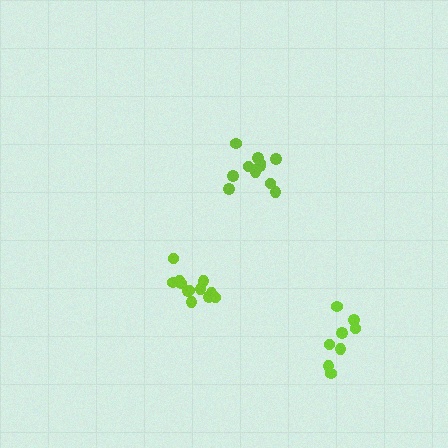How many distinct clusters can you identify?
There are 3 distinct clusters.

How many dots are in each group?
Group 1: 12 dots, Group 2: 8 dots, Group 3: 11 dots (31 total).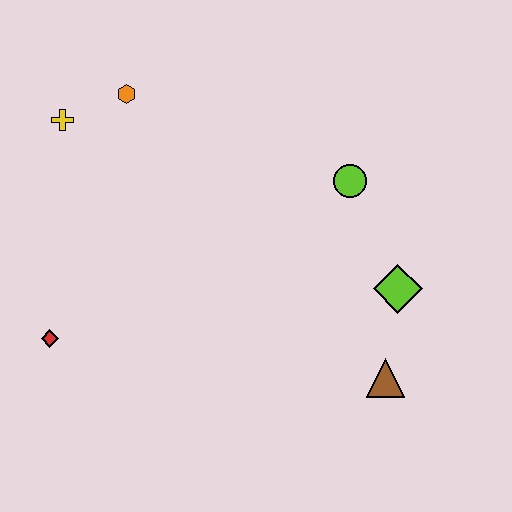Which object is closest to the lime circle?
The lime diamond is closest to the lime circle.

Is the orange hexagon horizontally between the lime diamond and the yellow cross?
Yes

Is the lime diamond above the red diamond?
Yes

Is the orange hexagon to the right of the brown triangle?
No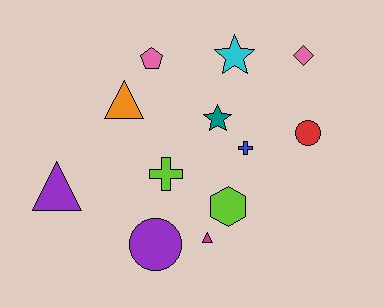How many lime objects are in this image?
There are 2 lime objects.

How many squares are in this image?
There are no squares.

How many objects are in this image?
There are 12 objects.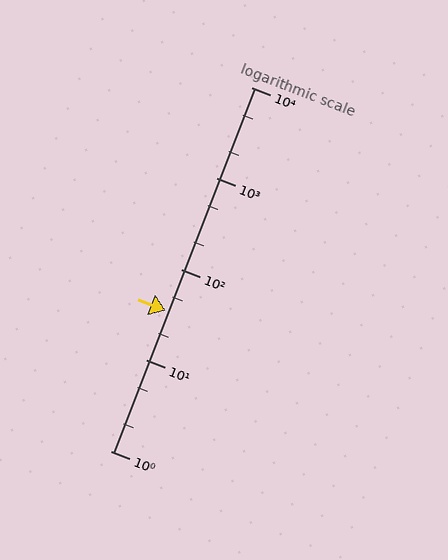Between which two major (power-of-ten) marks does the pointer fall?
The pointer is between 10 and 100.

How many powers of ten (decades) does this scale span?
The scale spans 4 decades, from 1 to 10000.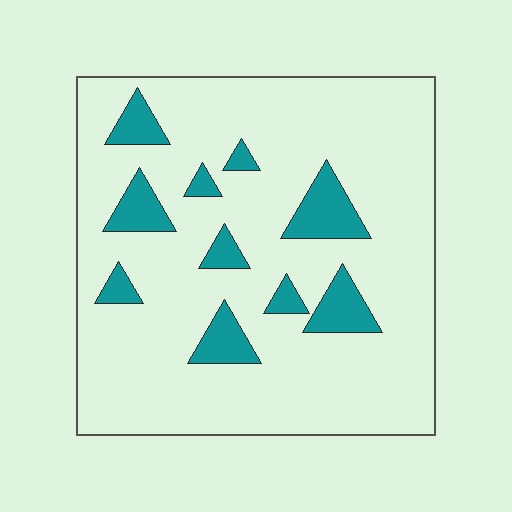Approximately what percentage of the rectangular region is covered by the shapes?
Approximately 15%.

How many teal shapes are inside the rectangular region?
10.